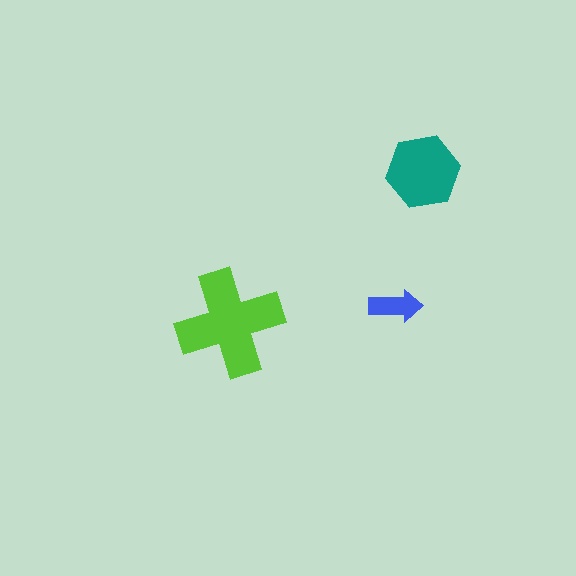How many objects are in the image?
There are 3 objects in the image.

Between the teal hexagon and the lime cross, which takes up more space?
The lime cross.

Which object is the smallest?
The blue arrow.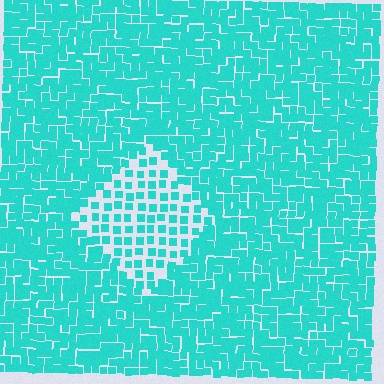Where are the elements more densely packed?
The elements are more densely packed outside the diamond boundary.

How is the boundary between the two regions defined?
The boundary is defined by a change in element density (approximately 2.0x ratio). All elements are the same color, size, and shape.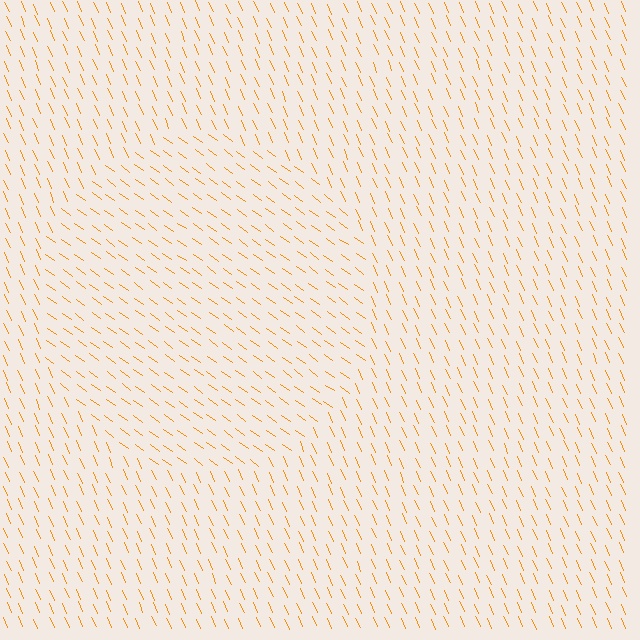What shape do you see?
I see a circle.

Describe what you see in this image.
The image is filled with small orange line segments. A circle region in the image has lines oriented differently from the surrounding lines, creating a visible texture boundary.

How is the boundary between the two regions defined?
The boundary is defined purely by a change in line orientation (approximately 30 degrees difference). All lines are the same color and thickness.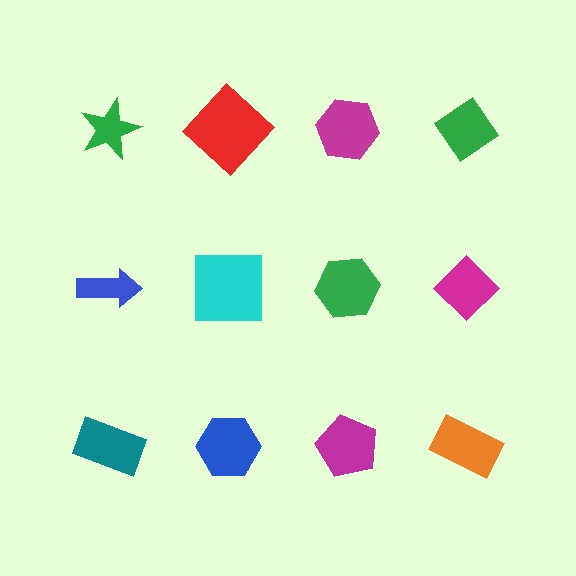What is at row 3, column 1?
A teal rectangle.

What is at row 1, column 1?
A green star.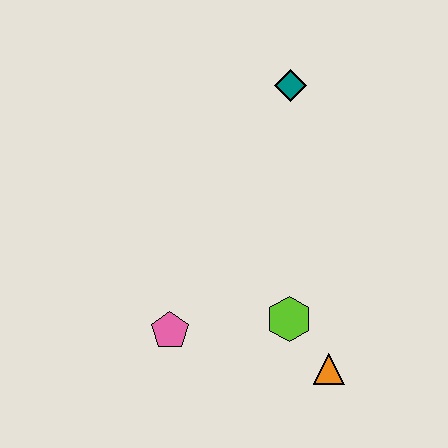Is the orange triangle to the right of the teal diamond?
Yes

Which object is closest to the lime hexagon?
The orange triangle is closest to the lime hexagon.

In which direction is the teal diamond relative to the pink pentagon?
The teal diamond is above the pink pentagon.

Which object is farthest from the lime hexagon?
The teal diamond is farthest from the lime hexagon.